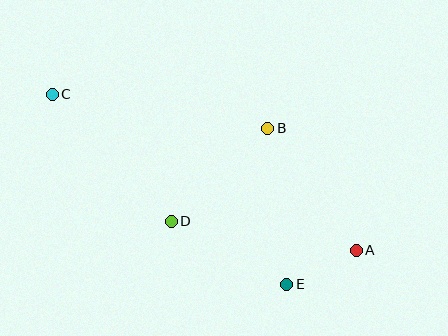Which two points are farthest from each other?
Points A and C are farthest from each other.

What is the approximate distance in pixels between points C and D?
The distance between C and D is approximately 174 pixels.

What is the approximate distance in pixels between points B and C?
The distance between B and C is approximately 218 pixels.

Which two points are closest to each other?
Points A and E are closest to each other.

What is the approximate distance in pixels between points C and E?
The distance between C and E is approximately 302 pixels.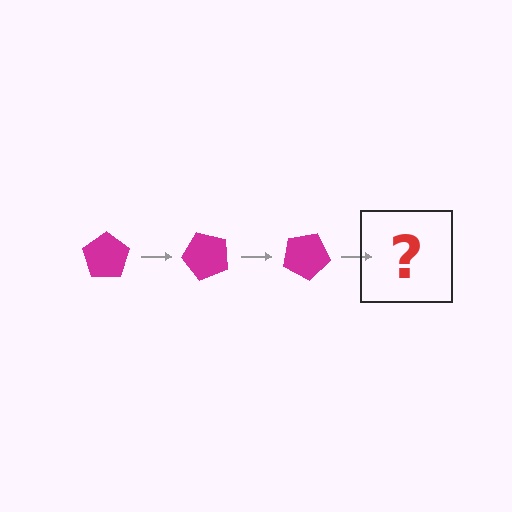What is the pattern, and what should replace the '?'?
The pattern is that the pentagon rotates 50 degrees each step. The '?' should be a magenta pentagon rotated 150 degrees.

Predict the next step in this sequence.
The next step is a magenta pentagon rotated 150 degrees.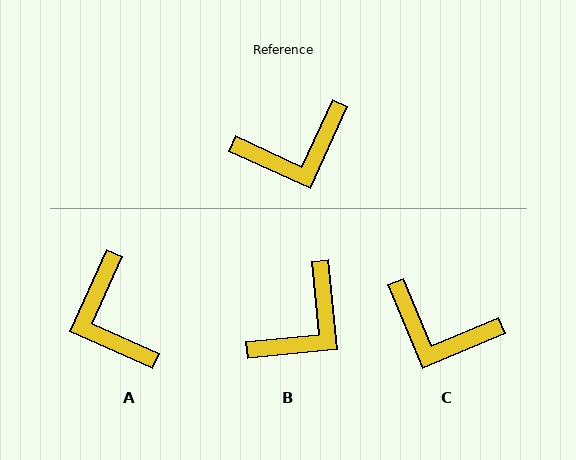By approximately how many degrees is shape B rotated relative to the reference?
Approximately 30 degrees counter-clockwise.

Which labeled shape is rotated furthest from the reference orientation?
A, about 89 degrees away.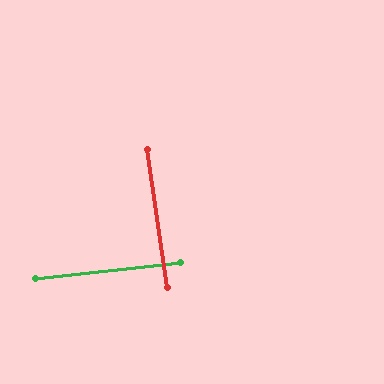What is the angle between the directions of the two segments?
Approximately 88 degrees.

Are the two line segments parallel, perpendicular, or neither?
Perpendicular — they meet at approximately 88°.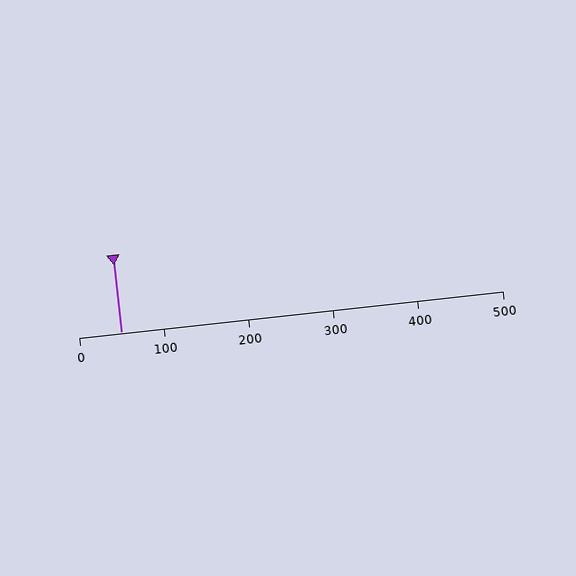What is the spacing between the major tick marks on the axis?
The major ticks are spaced 100 apart.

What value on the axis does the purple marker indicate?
The marker indicates approximately 50.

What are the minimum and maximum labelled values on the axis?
The axis runs from 0 to 500.